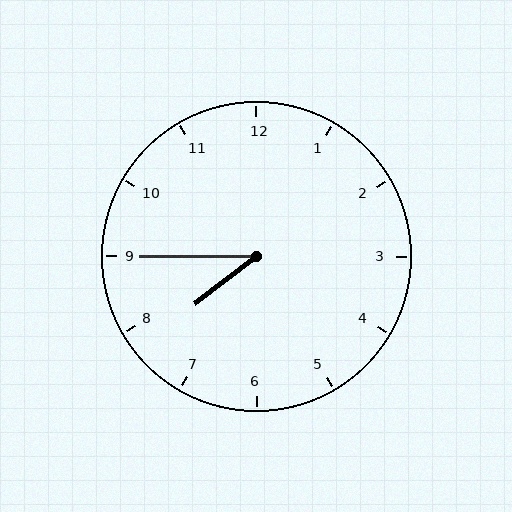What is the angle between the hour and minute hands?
Approximately 38 degrees.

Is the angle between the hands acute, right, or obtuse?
It is acute.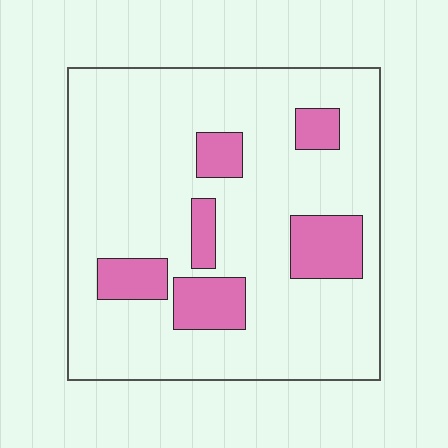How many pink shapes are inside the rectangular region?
6.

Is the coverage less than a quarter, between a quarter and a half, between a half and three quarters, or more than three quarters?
Less than a quarter.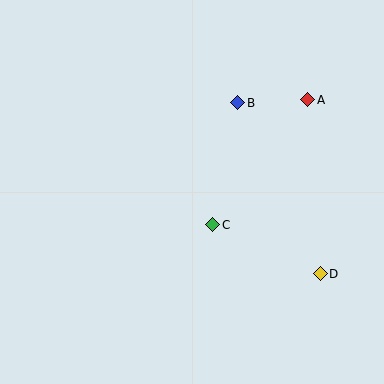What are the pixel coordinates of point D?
Point D is at (320, 274).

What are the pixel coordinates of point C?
Point C is at (213, 225).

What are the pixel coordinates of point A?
Point A is at (308, 100).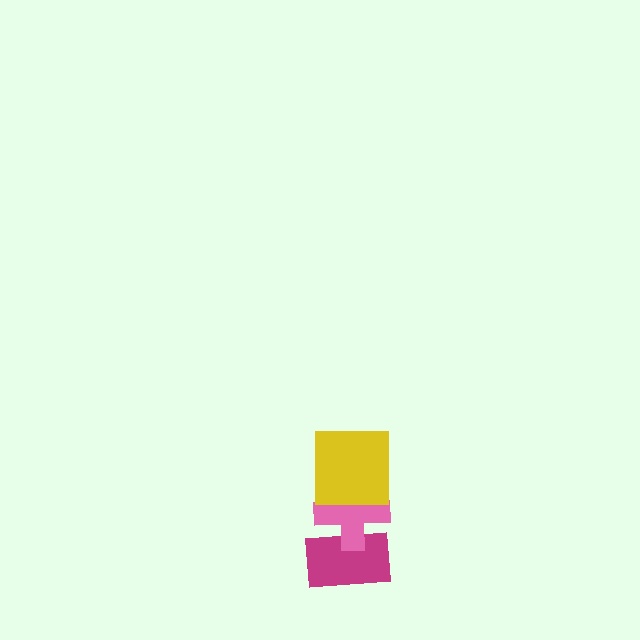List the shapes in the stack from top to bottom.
From top to bottom: the yellow square, the pink cross, the magenta rectangle.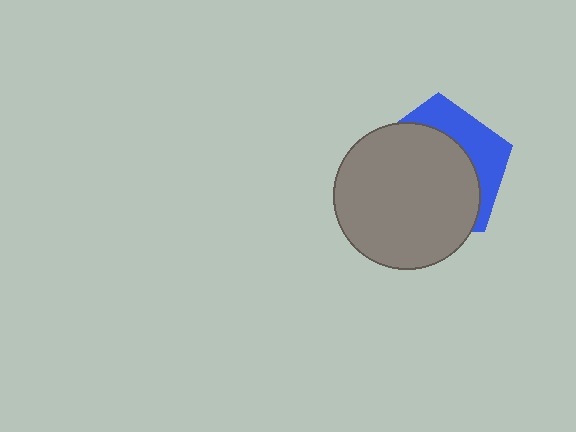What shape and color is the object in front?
The object in front is a gray circle.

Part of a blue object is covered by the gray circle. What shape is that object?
It is a pentagon.